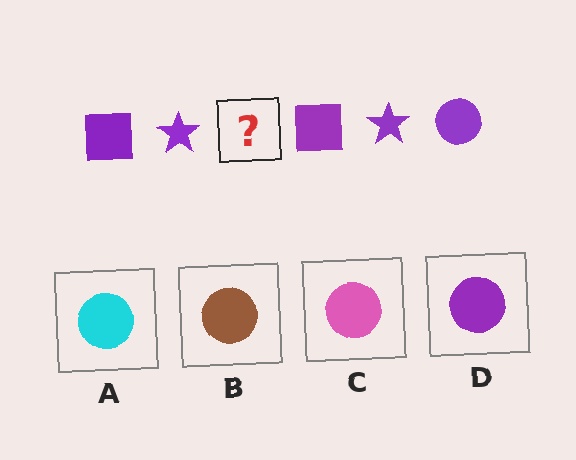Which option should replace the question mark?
Option D.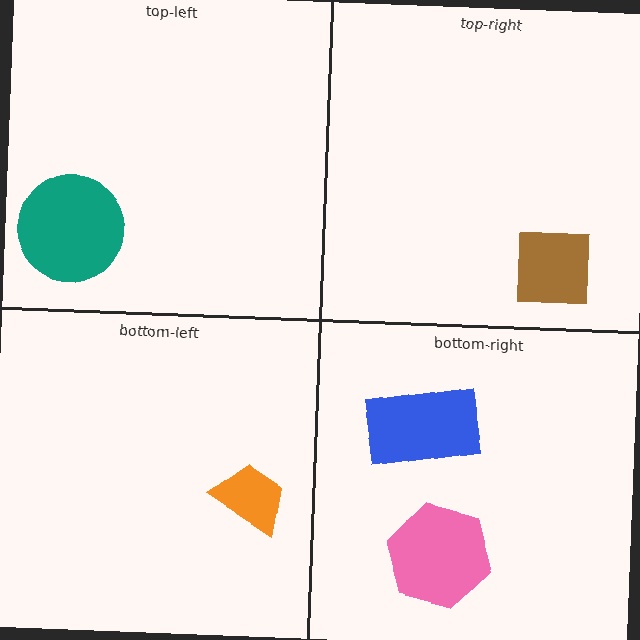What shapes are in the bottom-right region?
The pink hexagon, the blue rectangle.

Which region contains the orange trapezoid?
The bottom-left region.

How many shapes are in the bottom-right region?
2.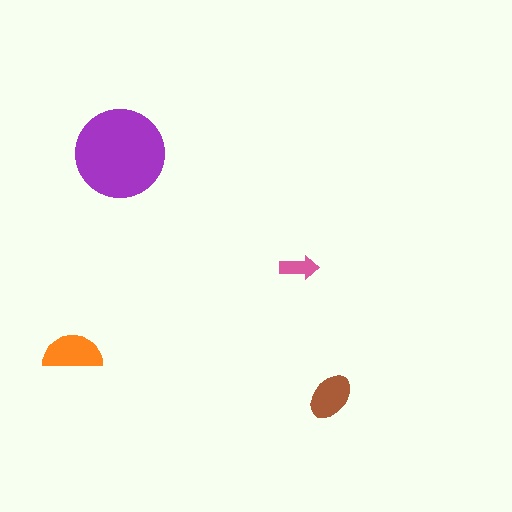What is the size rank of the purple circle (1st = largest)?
1st.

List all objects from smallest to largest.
The pink arrow, the brown ellipse, the orange semicircle, the purple circle.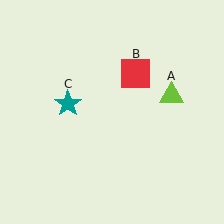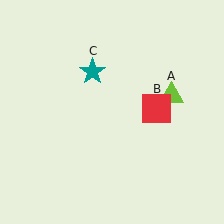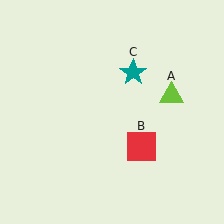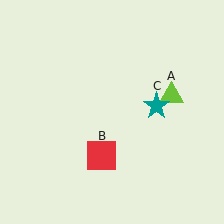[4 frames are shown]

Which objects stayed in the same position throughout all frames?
Lime triangle (object A) remained stationary.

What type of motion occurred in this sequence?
The red square (object B), teal star (object C) rotated clockwise around the center of the scene.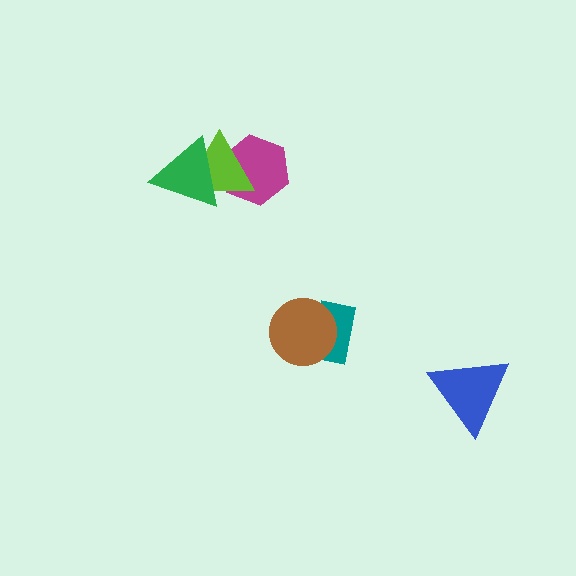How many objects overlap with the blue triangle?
0 objects overlap with the blue triangle.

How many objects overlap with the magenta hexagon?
2 objects overlap with the magenta hexagon.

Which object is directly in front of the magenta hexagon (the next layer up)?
The lime triangle is directly in front of the magenta hexagon.